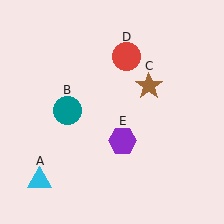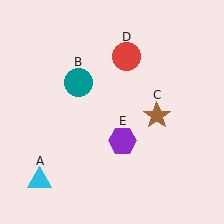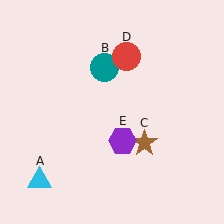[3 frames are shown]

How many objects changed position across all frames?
2 objects changed position: teal circle (object B), brown star (object C).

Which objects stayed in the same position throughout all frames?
Cyan triangle (object A) and red circle (object D) and purple hexagon (object E) remained stationary.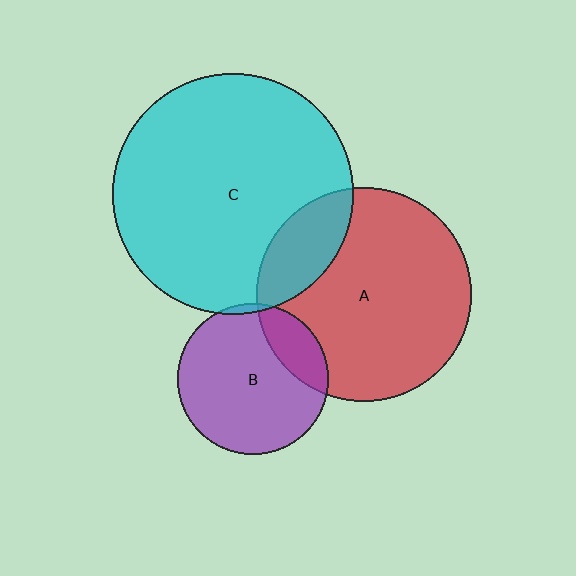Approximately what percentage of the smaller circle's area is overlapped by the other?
Approximately 5%.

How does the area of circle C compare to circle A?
Approximately 1.3 times.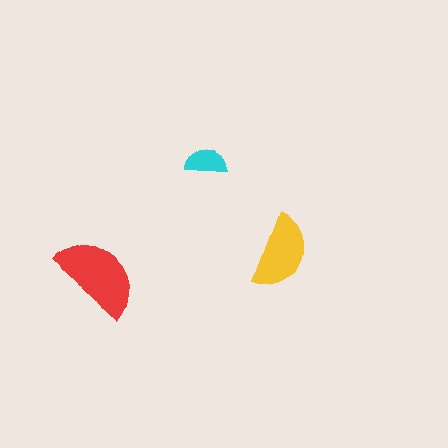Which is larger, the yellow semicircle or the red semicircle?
The red one.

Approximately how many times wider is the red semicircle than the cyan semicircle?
About 2 times wider.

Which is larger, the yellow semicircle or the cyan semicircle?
The yellow one.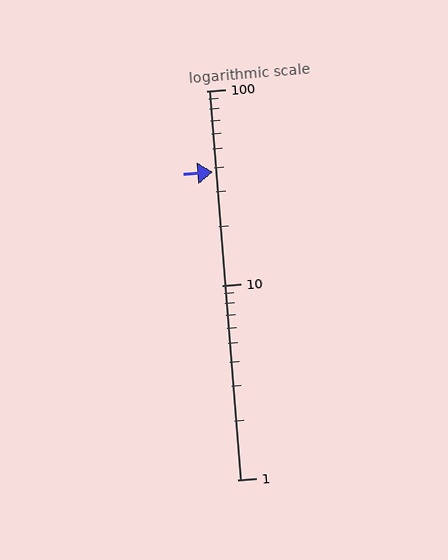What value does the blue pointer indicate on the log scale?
The pointer indicates approximately 38.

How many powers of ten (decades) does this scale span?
The scale spans 2 decades, from 1 to 100.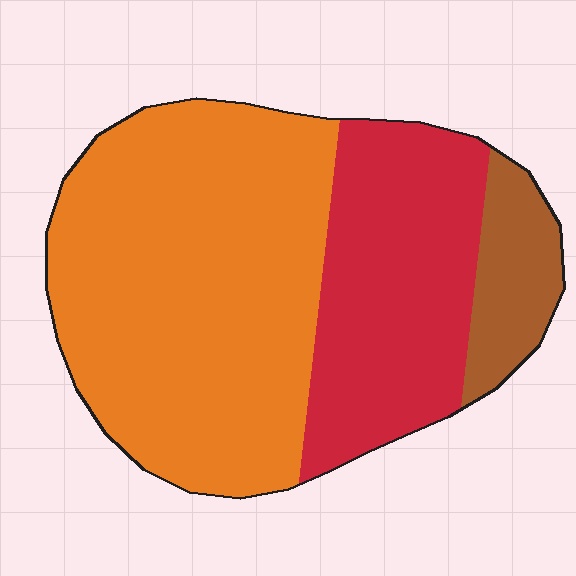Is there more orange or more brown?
Orange.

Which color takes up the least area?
Brown, at roughly 10%.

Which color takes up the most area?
Orange, at roughly 60%.